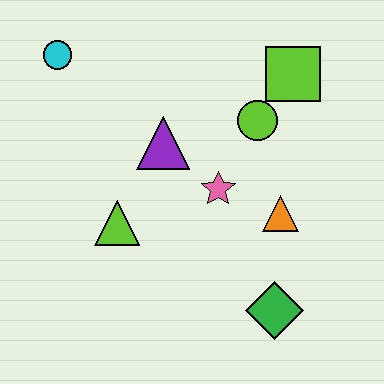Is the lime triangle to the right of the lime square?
No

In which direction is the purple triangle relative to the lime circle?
The purple triangle is to the left of the lime circle.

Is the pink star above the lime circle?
No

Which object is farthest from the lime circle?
The cyan circle is farthest from the lime circle.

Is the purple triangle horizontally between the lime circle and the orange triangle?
No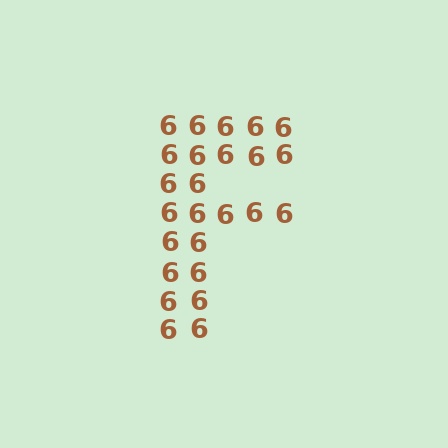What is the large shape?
The large shape is the letter F.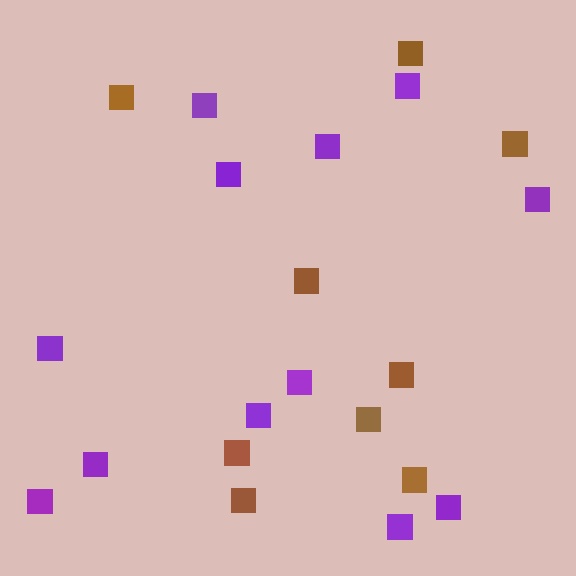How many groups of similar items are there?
There are 2 groups: one group of brown squares (9) and one group of purple squares (12).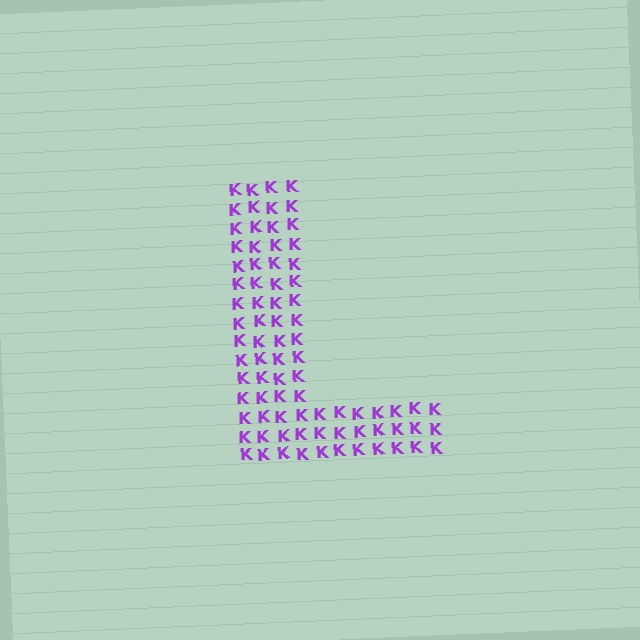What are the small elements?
The small elements are letter K's.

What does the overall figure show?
The overall figure shows the letter L.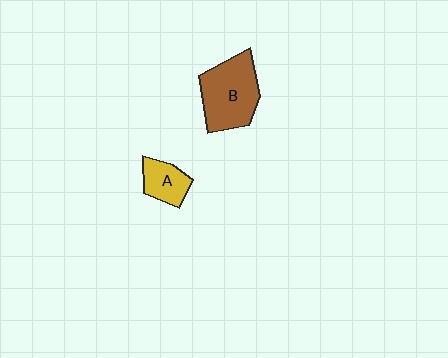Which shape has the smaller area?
Shape A (yellow).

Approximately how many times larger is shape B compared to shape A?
Approximately 2.1 times.